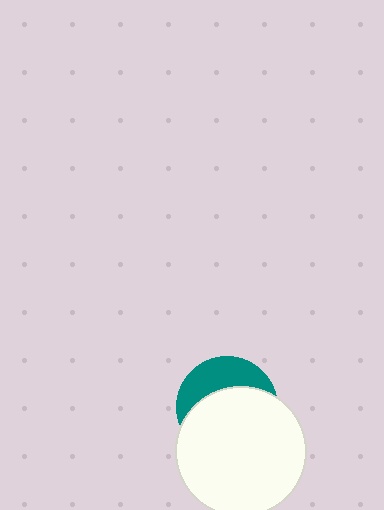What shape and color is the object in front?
The object in front is a white circle.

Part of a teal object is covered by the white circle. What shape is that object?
It is a circle.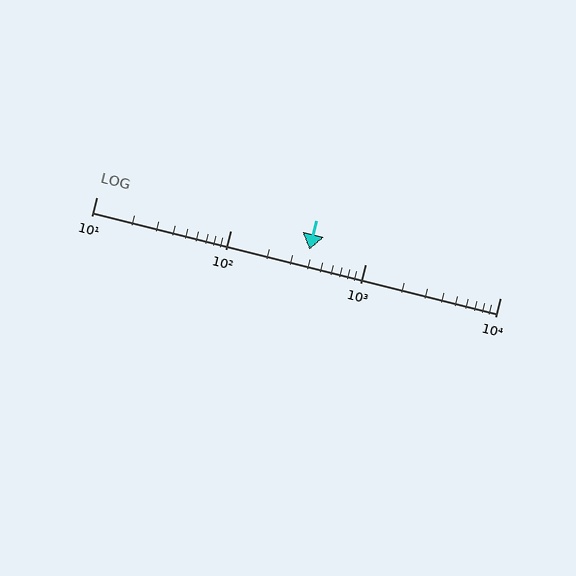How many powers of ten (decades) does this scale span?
The scale spans 3 decades, from 10 to 10000.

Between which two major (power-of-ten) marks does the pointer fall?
The pointer is between 100 and 1000.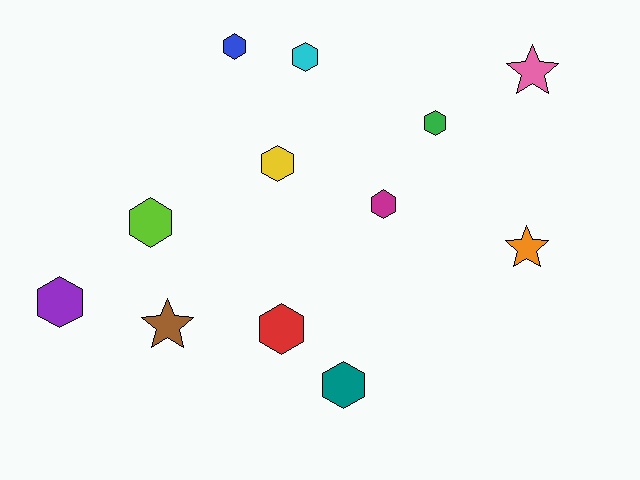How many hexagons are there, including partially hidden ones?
There are 9 hexagons.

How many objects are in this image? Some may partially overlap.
There are 12 objects.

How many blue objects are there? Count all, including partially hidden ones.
There is 1 blue object.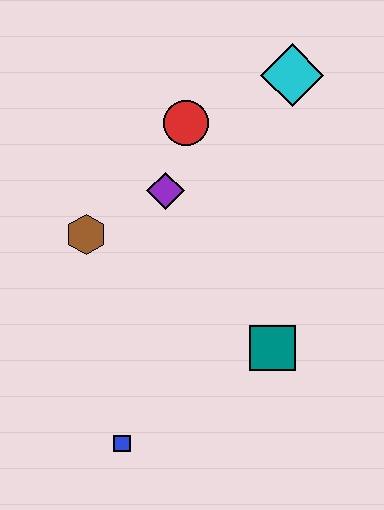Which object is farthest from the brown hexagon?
The cyan diamond is farthest from the brown hexagon.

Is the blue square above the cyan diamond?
No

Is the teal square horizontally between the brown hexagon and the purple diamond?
No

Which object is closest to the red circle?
The purple diamond is closest to the red circle.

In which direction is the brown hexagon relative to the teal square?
The brown hexagon is to the left of the teal square.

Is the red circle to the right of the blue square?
Yes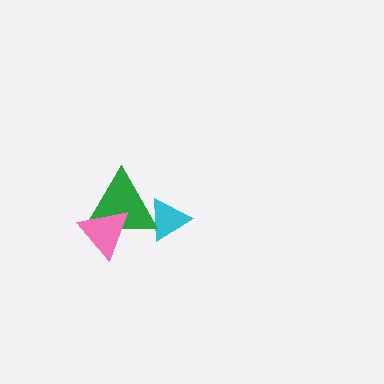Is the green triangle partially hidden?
Yes, it is partially covered by another shape.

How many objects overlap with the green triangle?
2 objects overlap with the green triangle.